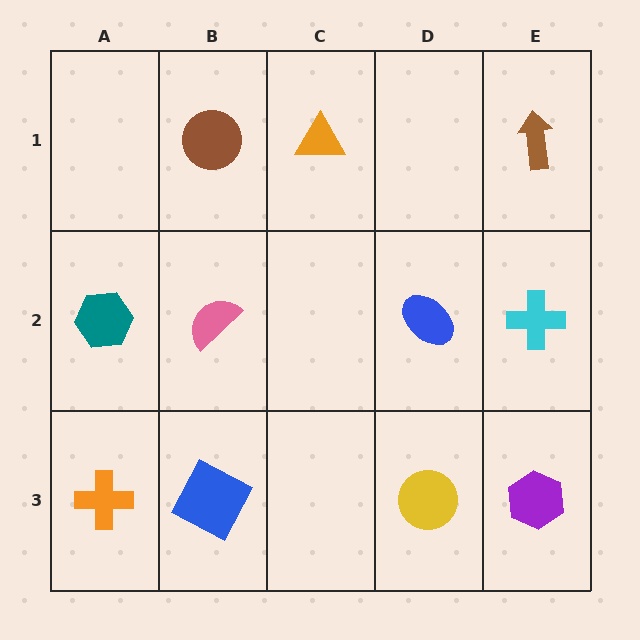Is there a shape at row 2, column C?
No, that cell is empty.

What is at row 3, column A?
An orange cross.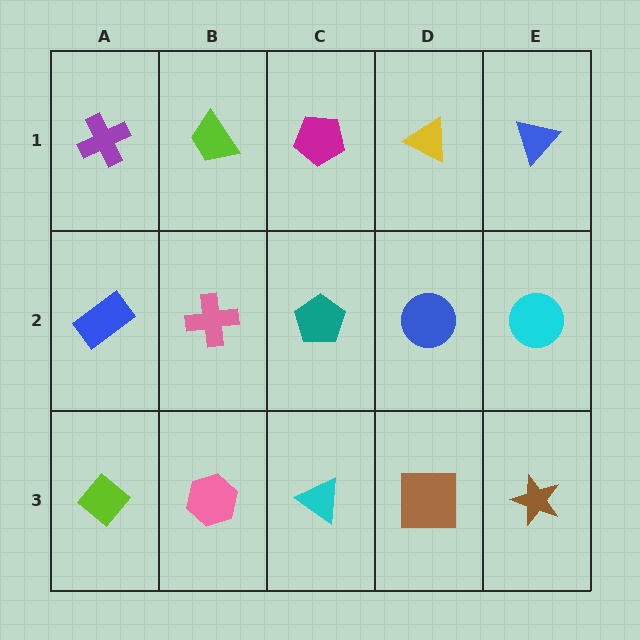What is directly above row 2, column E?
A blue triangle.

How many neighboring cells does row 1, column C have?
3.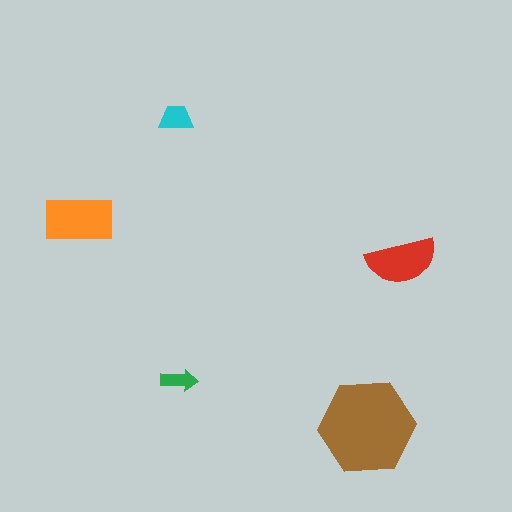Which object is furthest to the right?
The red semicircle is rightmost.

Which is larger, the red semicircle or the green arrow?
The red semicircle.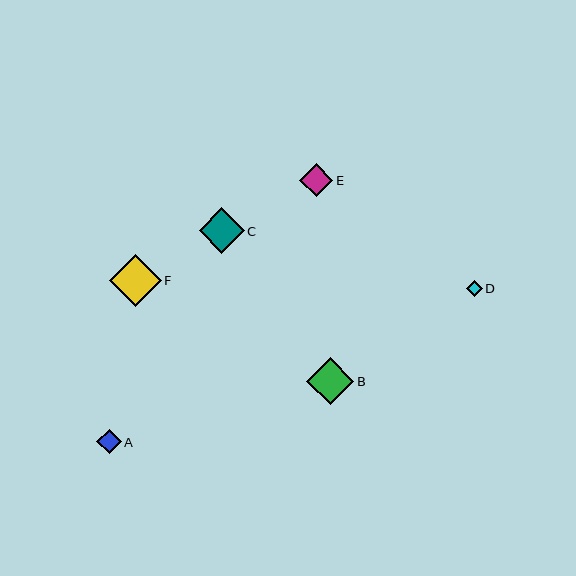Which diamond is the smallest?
Diamond D is the smallest with a size of approximately 16 pixels.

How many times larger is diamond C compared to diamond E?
Diamond C is approximately 1.4 times the size of diamond E.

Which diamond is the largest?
Diamond F is the largest with a size of approximately 52 pixels.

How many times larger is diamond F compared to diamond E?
Diamond F is approximately 1.6 times the size of diamond E.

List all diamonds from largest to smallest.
From largest to smallest: F, B, C, E, A, D.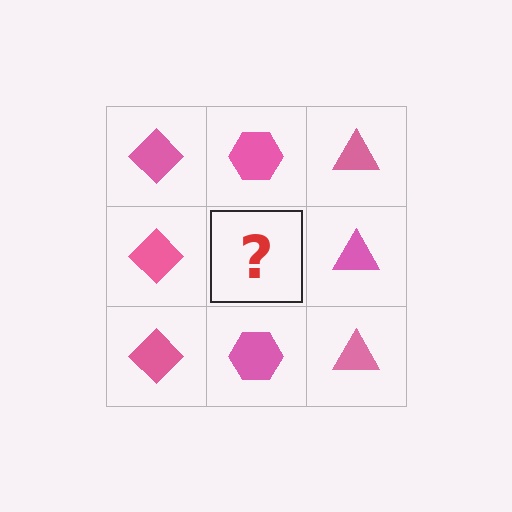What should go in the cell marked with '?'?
The missing cell should contain a pink hexagon.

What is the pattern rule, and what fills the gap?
The rule is that each column has a consistent shape. The gap should be filled with a pink hexagon.